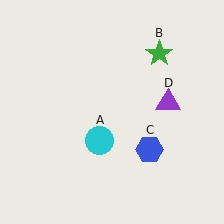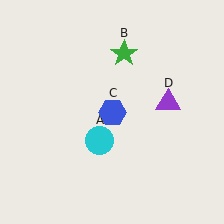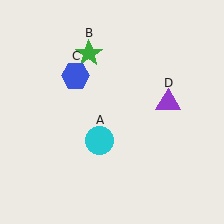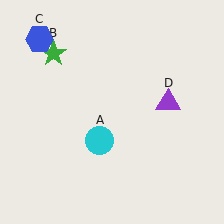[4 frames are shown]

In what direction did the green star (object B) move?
The green star (object B) moved left.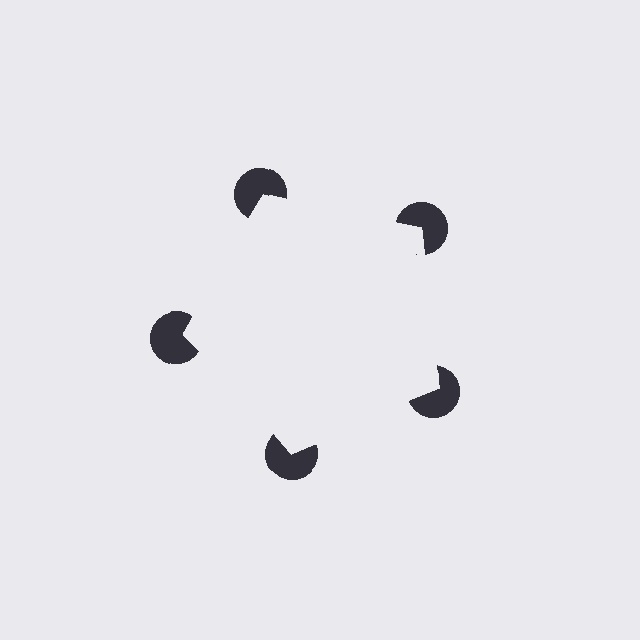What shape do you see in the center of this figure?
An illusory pentagon — its edges are inferred from the aligned wedge cuts in the pac-man discs, not physically drawn.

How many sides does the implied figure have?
5 sides.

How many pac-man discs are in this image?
There are 5 — one at each vertex of the illusory pentagon.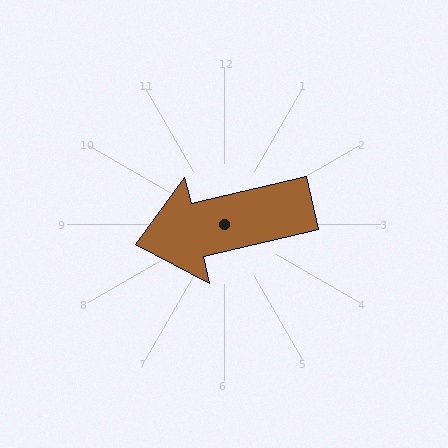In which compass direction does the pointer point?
West.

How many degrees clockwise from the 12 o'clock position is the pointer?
Approximately 257 degrees.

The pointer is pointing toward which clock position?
Roughly 9 o'clock.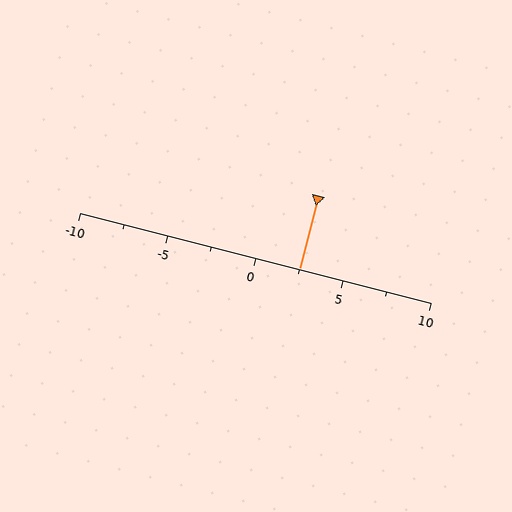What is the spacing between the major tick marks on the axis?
The major ticks are spaced 5 apart.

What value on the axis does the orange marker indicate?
The marker indicates approximately 2.5.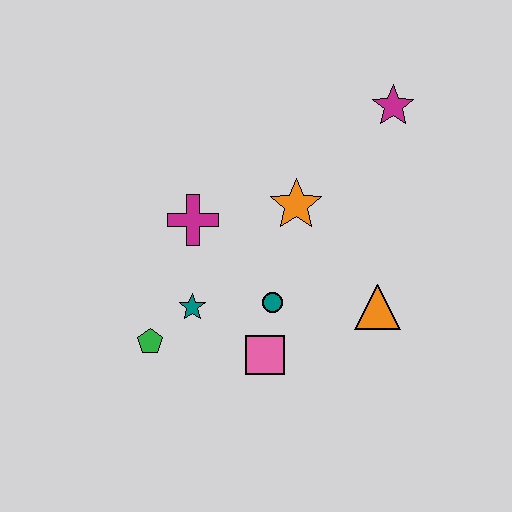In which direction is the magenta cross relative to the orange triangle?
The magenta cross is to the left of the orange triangle.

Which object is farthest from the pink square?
The magenta star is farthest from the pink square.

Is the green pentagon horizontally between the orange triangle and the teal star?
No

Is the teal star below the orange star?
Yes